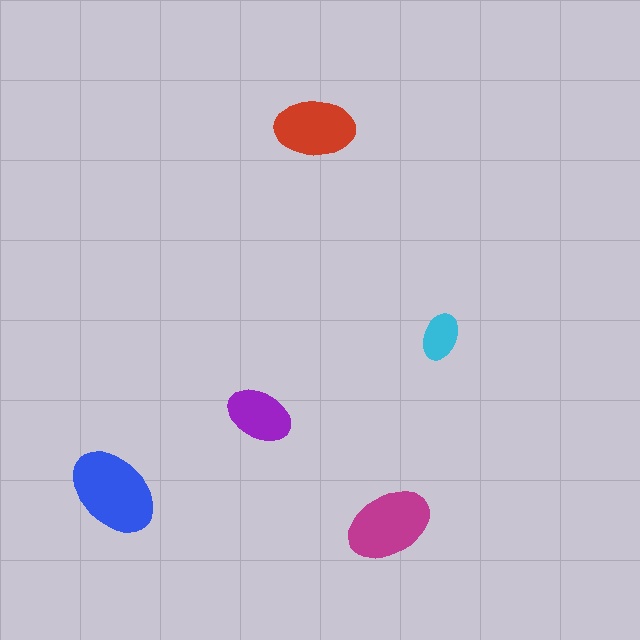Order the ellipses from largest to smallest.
the blue one, the magenta one, the red one, the purple one, the cyan one.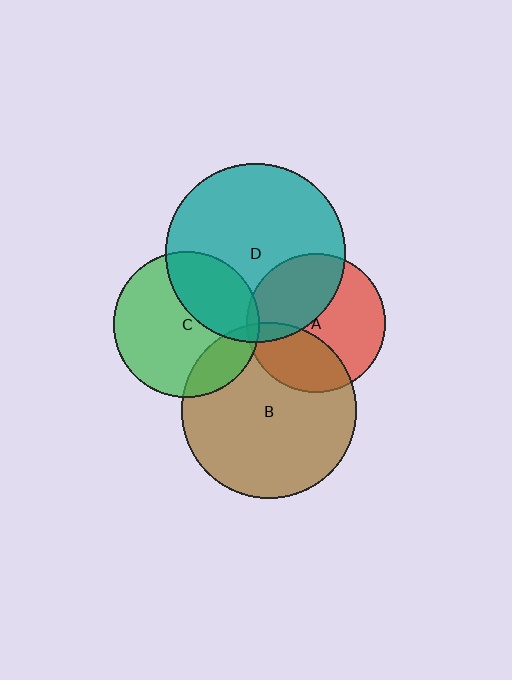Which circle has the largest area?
Circle D (teal).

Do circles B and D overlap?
Yes.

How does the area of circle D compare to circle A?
Approximately 1.7 times.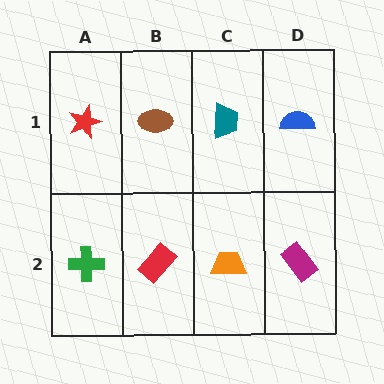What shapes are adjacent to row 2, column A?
A red star (row 1, column A), a red rectangle (row 2, column B).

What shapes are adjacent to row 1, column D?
A magenta rectangle (row 2, column D), a teal trapezoid (row 1, column C).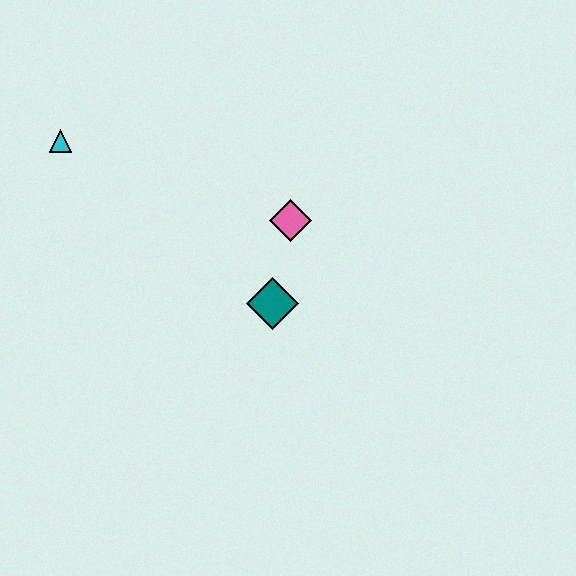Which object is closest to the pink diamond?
The teal diamond is closest to the pink diamond.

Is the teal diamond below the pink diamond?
Yes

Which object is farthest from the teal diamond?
The cyan triangle is farthest from the teal diamond.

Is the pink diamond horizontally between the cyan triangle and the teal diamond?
No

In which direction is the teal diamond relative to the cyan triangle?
The teal diamond is to the right of the cyan triangle.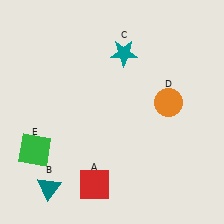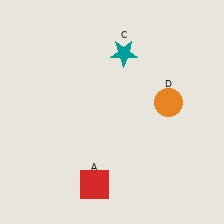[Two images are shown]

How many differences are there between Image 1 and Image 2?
There are 2 differences between the two images.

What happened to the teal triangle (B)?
The teal triangle (B) was removed in Image 2. It was in the bottom-left area of Image 1.